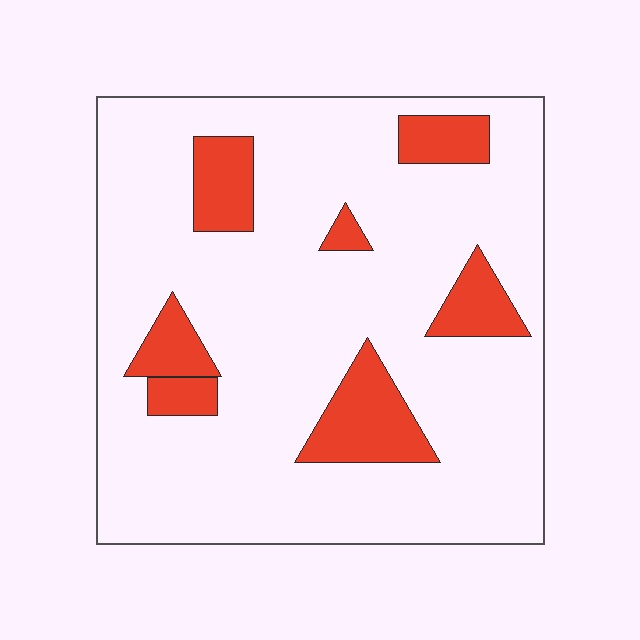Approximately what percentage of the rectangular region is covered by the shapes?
Approximately 15%.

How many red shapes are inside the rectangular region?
7.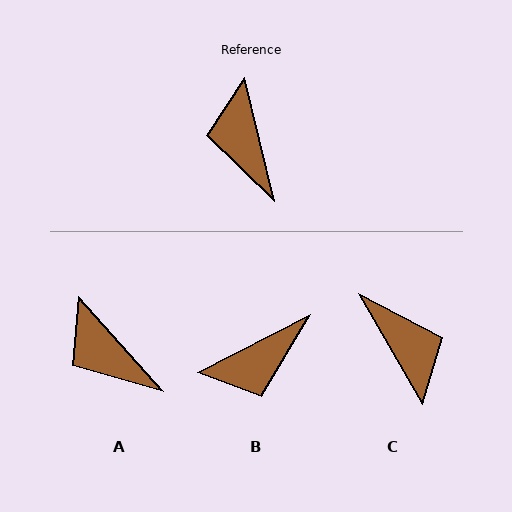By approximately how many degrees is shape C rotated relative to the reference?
Approximately 164 degrees clockwise.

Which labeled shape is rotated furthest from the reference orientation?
C, about 164 degrees away.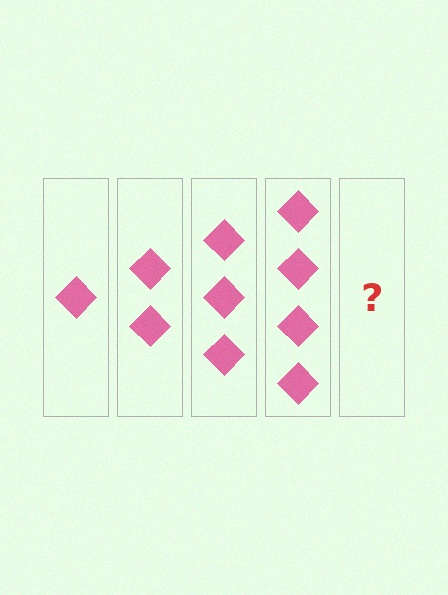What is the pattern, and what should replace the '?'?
The pattern is that each step adds one more diamond. The '?' should be 5 diamonds.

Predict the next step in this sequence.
The next step is 5 diamonds.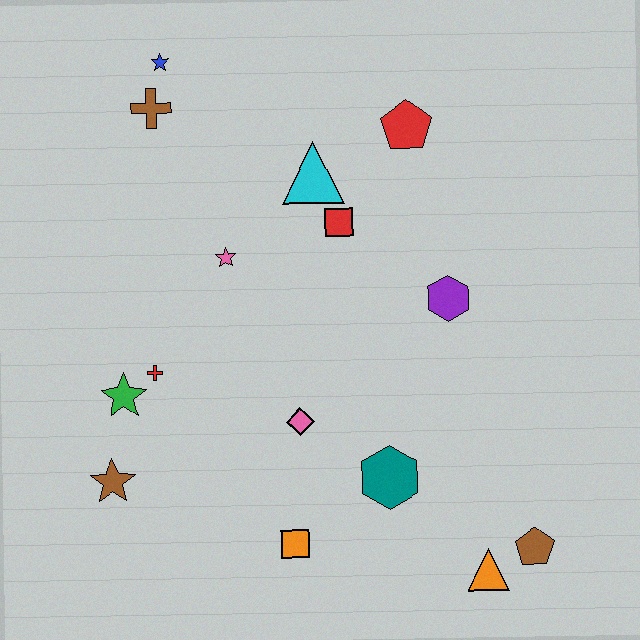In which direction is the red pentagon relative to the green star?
The red pentagon is to the right of the green star.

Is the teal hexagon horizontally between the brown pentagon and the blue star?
Yes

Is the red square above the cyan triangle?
No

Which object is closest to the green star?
The red cross is closest to the green star.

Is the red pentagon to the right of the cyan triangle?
Yes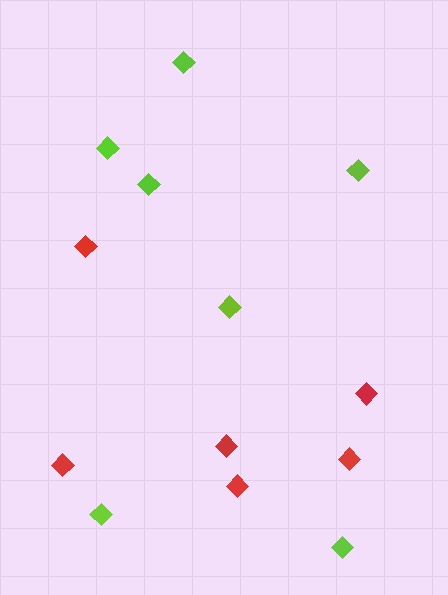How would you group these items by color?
There are 2 groups: one group of red diamonds (6) and one group of lime diamonds (7).